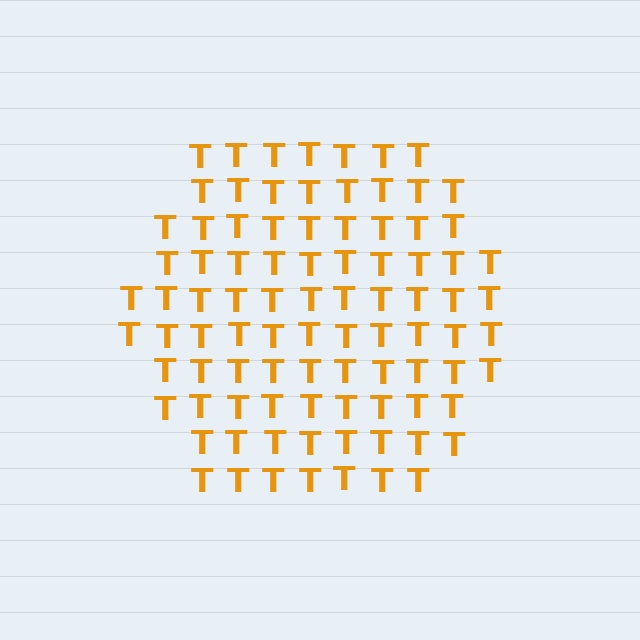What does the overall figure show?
The overall figure shows a hexagon.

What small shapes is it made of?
It is made of small letter T's.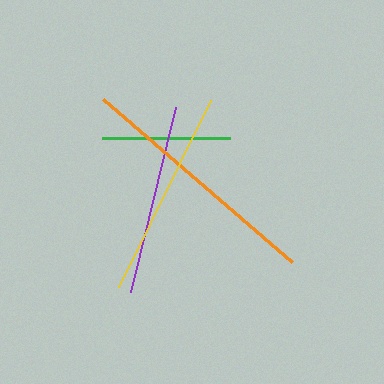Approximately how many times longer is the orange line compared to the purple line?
The orange line is approximately 1.3 times the length of the purple line.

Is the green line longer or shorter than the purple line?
The purple line is longer than the green line.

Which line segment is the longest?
The orange line is the longest at approximately 249 pixels.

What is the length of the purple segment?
The purple segment is approximately 190 pixels long.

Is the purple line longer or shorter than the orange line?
The orange line is longer than the purple line.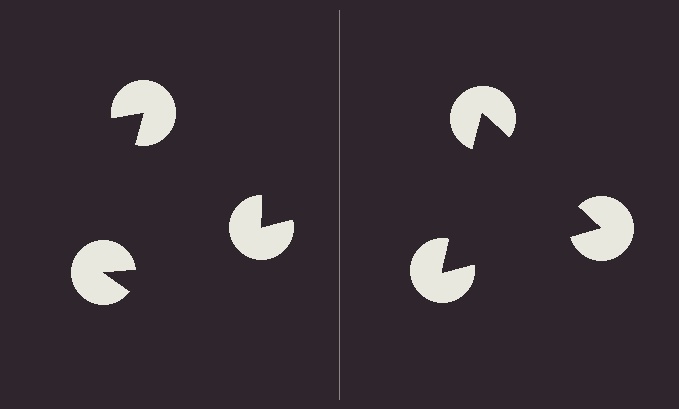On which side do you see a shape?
An illusory triangle appears on the right side. On the left side the wedge cuts are rotated, so no coherent shape forms.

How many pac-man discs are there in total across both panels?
6 — 3 on each side.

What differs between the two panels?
The pac-man discs are positioned identically on both sides; only the wedge orientations differ. On the right they align to a triangle; on the left they are misaligned.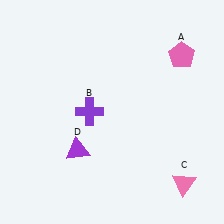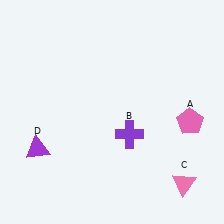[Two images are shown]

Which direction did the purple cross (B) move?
The purple cross (B) moved right.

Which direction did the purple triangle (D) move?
The purple triangle (D) moved left.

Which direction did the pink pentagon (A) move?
The pink pentagon (A) moved down.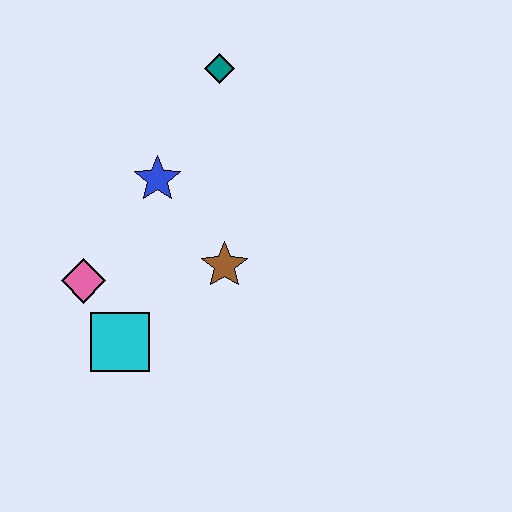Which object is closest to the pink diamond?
The cyan square is closest to the pink diamond.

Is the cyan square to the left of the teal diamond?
Yes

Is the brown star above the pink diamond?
Yes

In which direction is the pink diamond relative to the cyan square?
The pink diamond is above the cyan square.